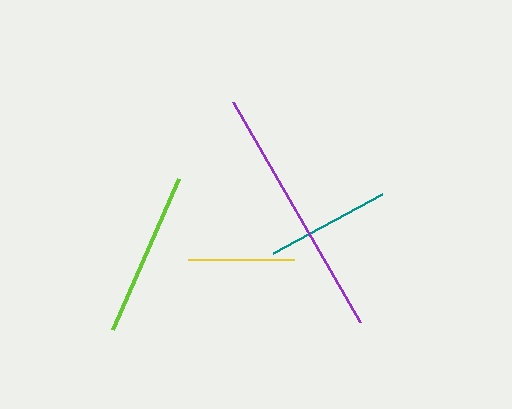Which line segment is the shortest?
The yellow line is the shortest at approximately 107 pixels.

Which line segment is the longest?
The purple line is the longest at approximately 254 pixels.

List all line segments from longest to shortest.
From longest to shortest: purple, lime, teal, yellow.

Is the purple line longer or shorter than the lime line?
The purple line is longer than the lime line.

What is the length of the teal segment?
The teal segment is approximately 124 pixels long.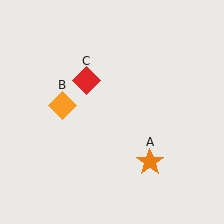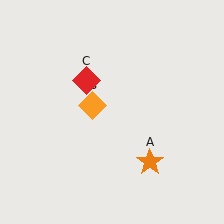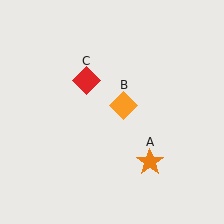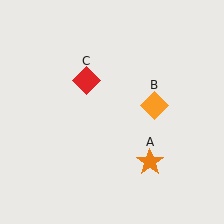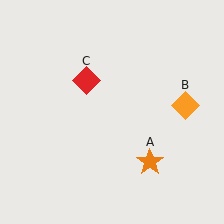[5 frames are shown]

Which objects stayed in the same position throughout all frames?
Orange star (object A) and red diamond (object C) remained stationary.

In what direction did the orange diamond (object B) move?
The orange diamond (object B) moved right.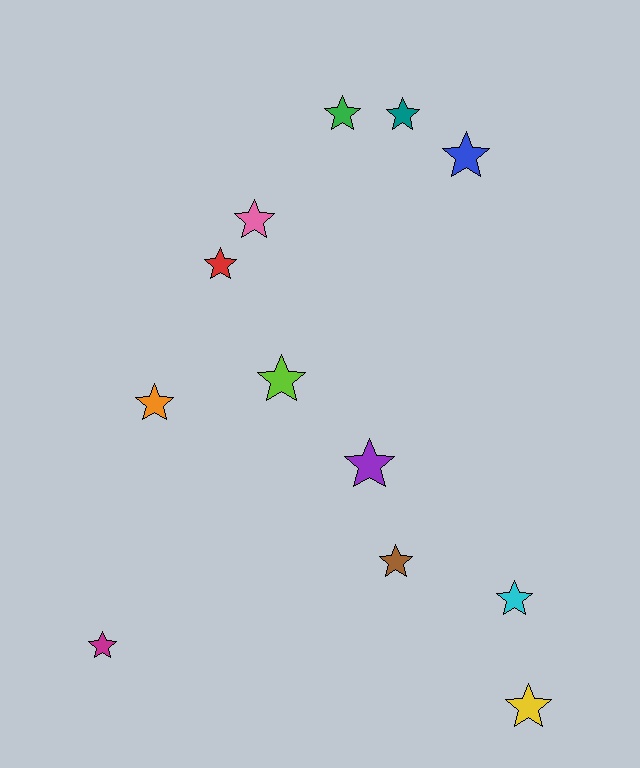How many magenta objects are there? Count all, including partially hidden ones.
There is 1 magenta object.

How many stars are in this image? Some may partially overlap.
There are 12 stars.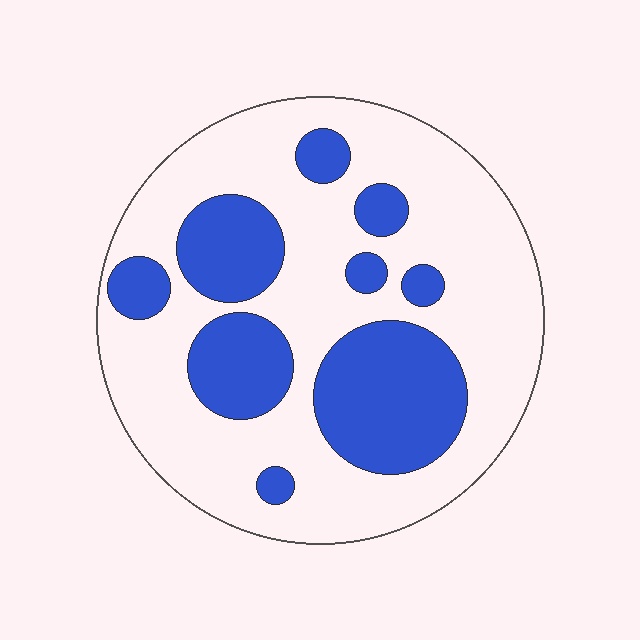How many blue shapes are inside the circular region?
9.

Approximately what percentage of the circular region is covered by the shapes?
Approximately 30%.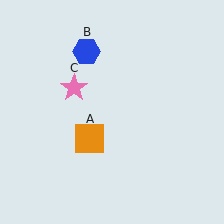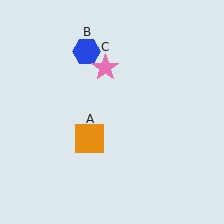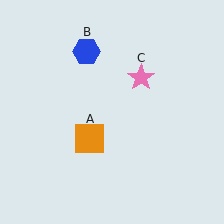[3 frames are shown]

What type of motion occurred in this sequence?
The pink star (object C) rotated clockwise around the center of the scene.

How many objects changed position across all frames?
1 object changed position: pink star (object C).